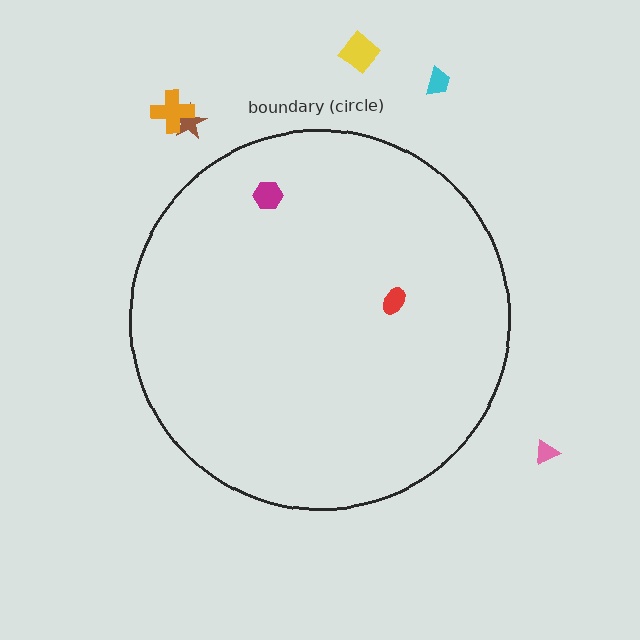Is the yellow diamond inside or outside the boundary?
Outside.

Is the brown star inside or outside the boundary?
Outside.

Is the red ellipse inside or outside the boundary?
Inside.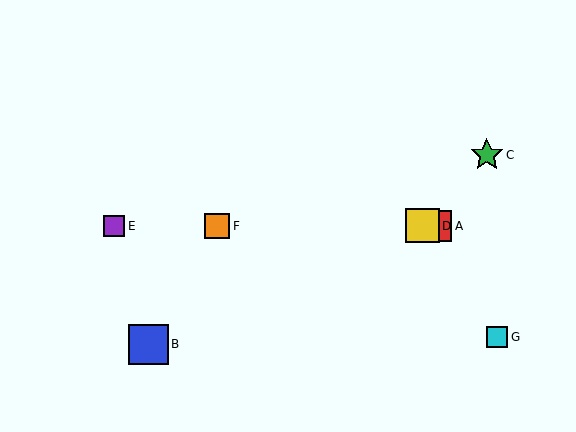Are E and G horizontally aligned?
No, E is at y≈226 and G is at y≈337.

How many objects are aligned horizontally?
4 objects (A, D, E, F) are aligned horizontally.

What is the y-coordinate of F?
Object F is at y≈226.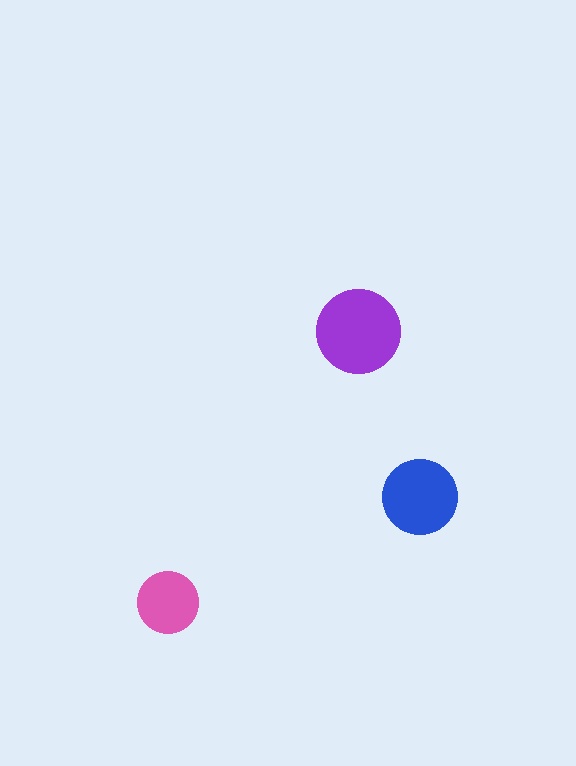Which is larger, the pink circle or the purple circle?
The purple one.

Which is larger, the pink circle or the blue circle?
The blue one.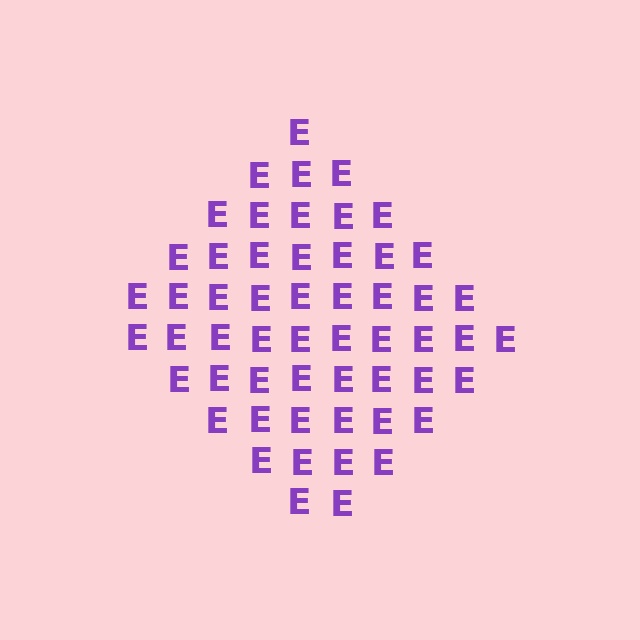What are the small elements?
The small elements are letter E's.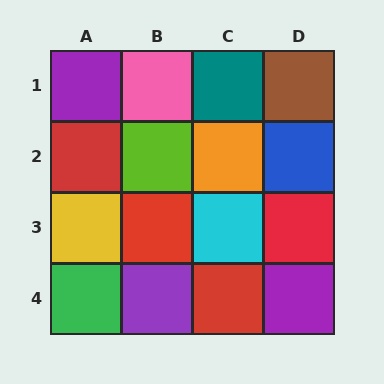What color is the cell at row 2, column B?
Lime.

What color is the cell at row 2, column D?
Blue.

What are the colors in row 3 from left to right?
Yellow, red, cyan, red.